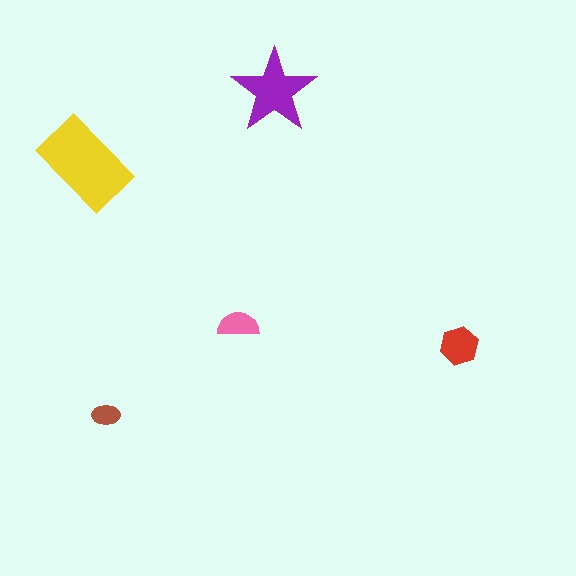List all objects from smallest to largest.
The brown ellipse, the pink semicircle, the red hexagon, the purple star, the yellow rectangle.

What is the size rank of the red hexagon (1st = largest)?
3rd.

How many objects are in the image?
There are 5 objects in the image.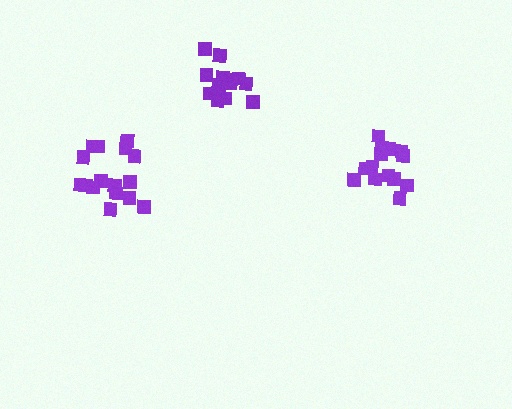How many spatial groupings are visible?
There are 3 spatial groupings.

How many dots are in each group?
Group 1: 16 dots, Group 2: 15 dots, Group 3: 14 dots (45 total).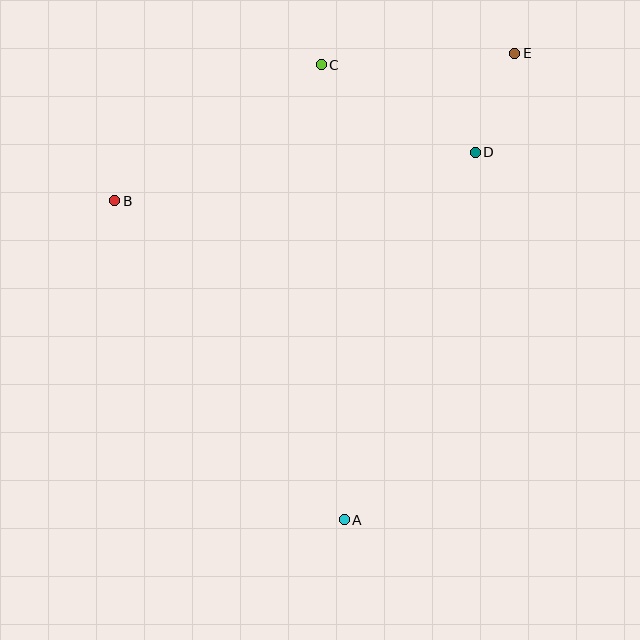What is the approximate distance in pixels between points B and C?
The distance between B and C is approximately 247 pixels.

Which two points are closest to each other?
Points D and E are closest to each other.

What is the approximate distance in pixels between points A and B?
The distance between A and B is approximately 393 pixels.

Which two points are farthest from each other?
Points A and E are farthest from each other.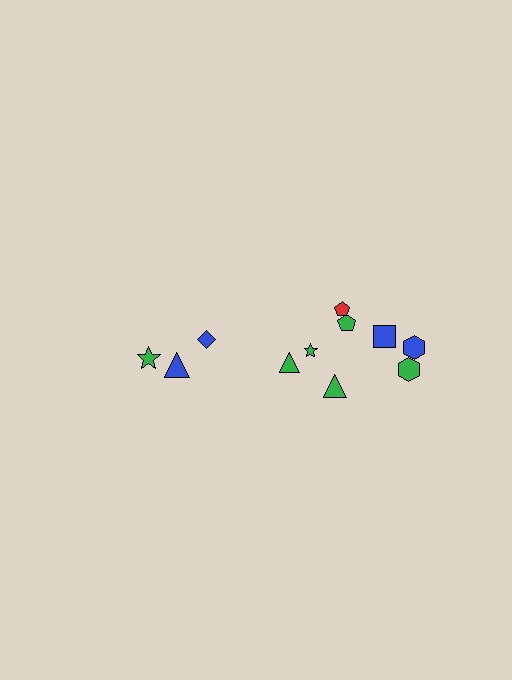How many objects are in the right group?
There are 8 objects.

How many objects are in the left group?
There are 3 objects.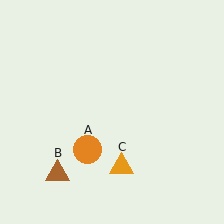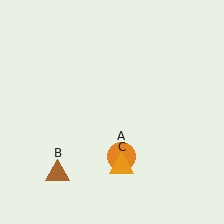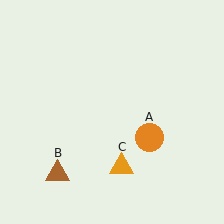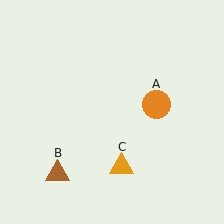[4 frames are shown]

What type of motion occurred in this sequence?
The orange circle (object A) rotated counterclockwise around the center of the scene.